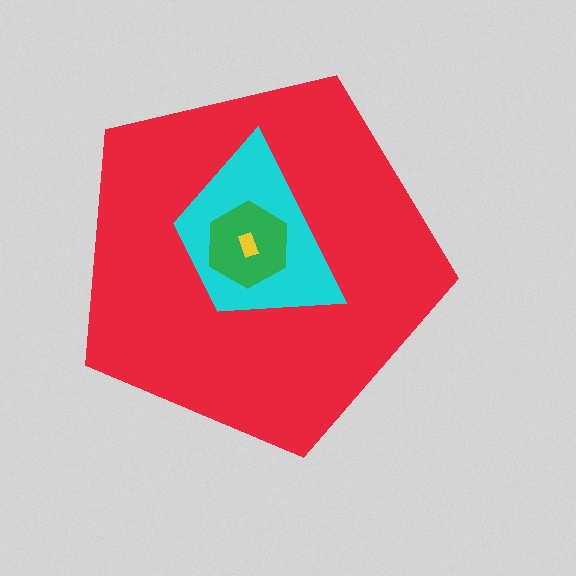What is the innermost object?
The yellow rectangle.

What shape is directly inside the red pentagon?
The cyan trapezoid.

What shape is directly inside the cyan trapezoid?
The green hexagon.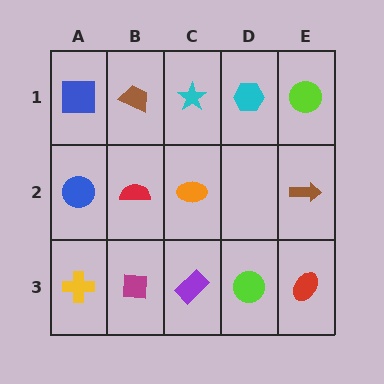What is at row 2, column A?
A blue circle.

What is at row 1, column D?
A cyan hexagon.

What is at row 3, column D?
A lime circle.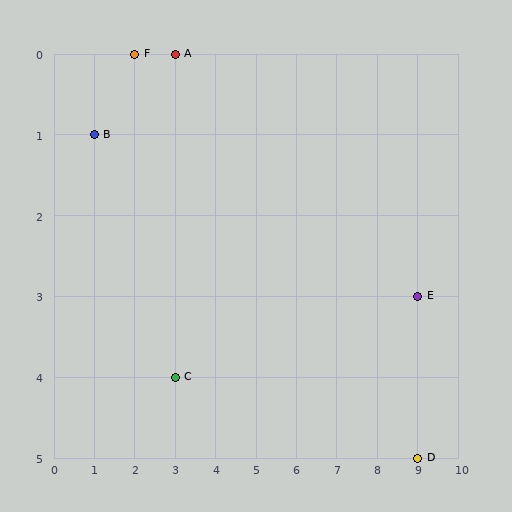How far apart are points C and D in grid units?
Points C and D are 6 columns and 1 row apart (about 6.1 grid units diagonally).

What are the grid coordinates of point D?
Point D is at grid coordinates (9, 5).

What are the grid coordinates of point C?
Point C is at grid coordinates (3, 4).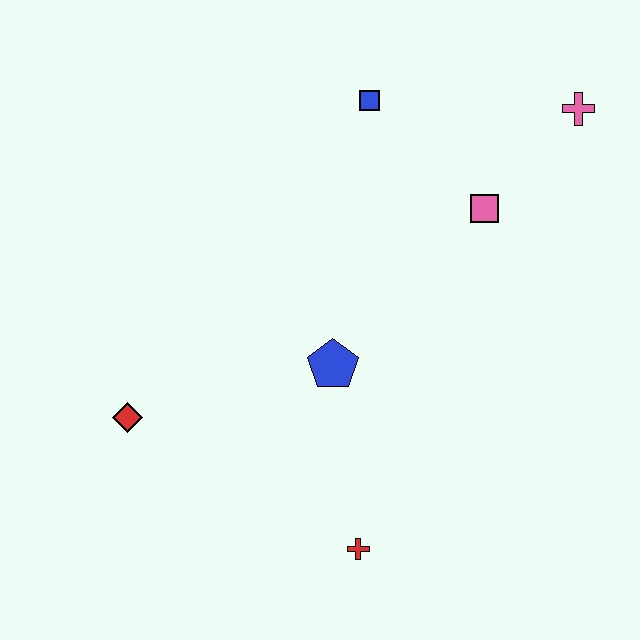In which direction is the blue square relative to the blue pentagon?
The blue square is above the blue pentagon.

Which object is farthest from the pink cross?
The red diamond is farthest from the pink cross.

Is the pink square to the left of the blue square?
No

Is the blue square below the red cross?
No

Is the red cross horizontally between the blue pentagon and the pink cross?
Yes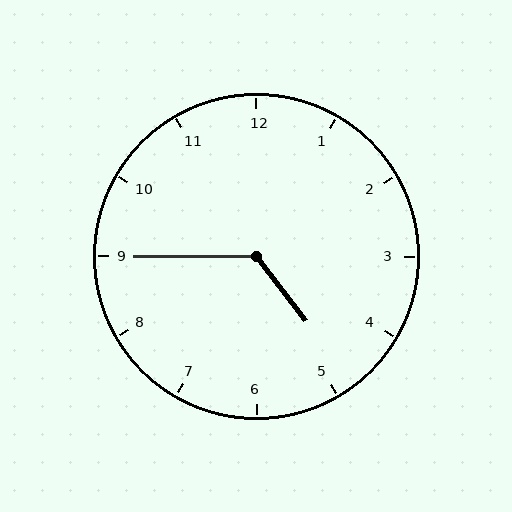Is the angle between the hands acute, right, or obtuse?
It is obtuse.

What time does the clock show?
4:45.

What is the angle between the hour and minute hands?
Approximately 128 degrees.